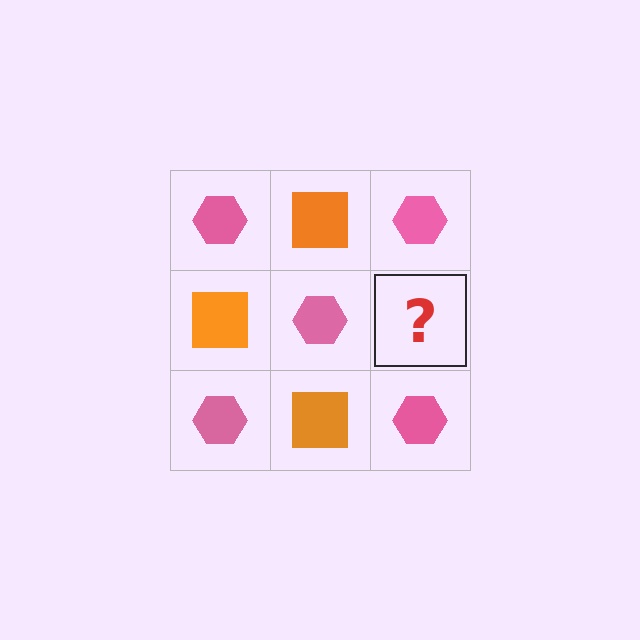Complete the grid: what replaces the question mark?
The question mark should be replaced with an orange square.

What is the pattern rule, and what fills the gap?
The rule is that it alternates pink hexagon and orange square in a checkerboard pattern. The gap should be filled with an orange square.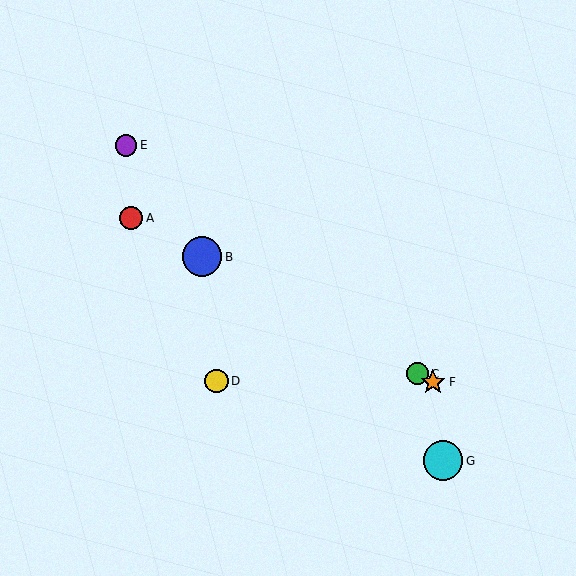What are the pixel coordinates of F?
Object F is at (433, 382).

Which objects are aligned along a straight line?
Objects A, B, C, F are aligned along a straight line.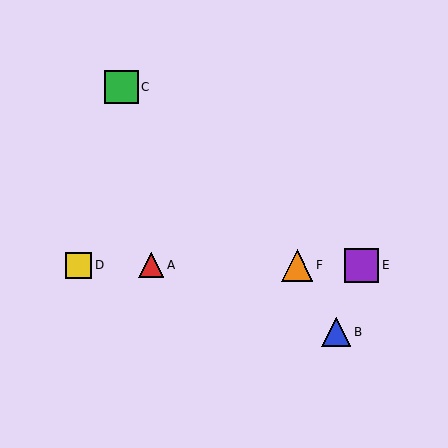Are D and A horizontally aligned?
Yes, both are at y≈265.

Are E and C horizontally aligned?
No, E is at y≈265 and C is at y≈87.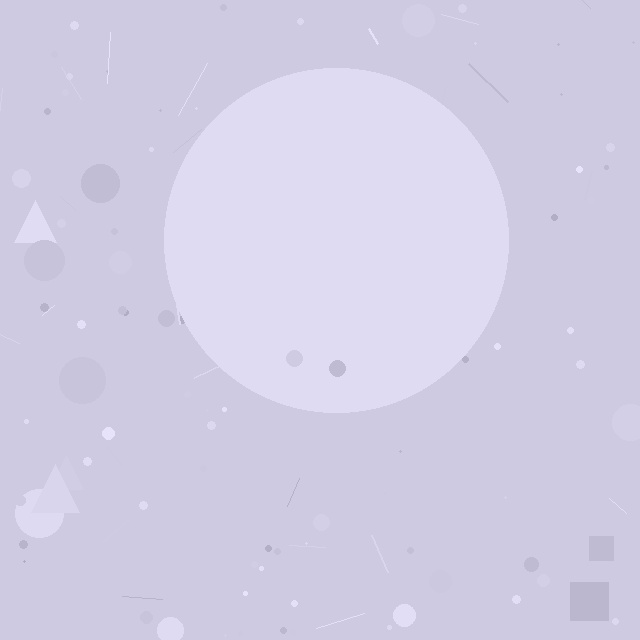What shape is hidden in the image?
A circle is hidden in the image.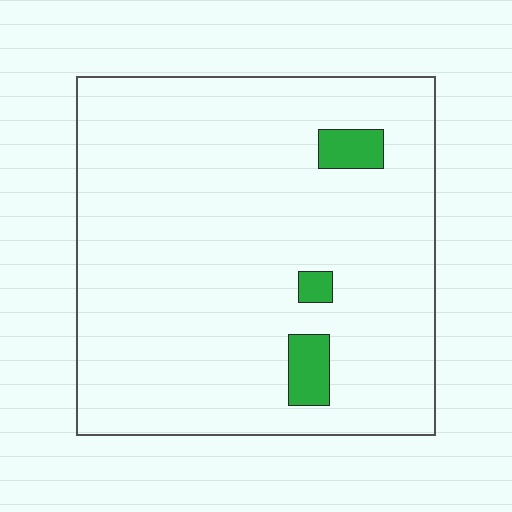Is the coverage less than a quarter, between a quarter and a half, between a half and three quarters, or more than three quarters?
Less than a quarter.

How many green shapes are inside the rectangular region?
3.